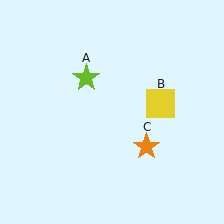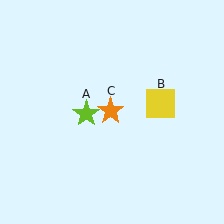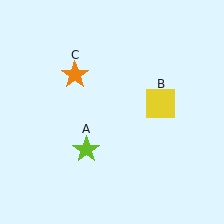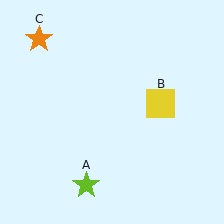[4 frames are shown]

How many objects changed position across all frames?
2 objects changed position: lime star (object A), orange star (object C).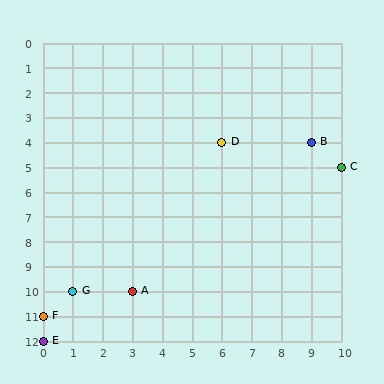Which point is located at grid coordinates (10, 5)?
Point C is at (10, 5).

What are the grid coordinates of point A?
Point A is at grid coordinates (3, 10).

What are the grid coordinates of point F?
Point F is at grid coordinates (0, 11).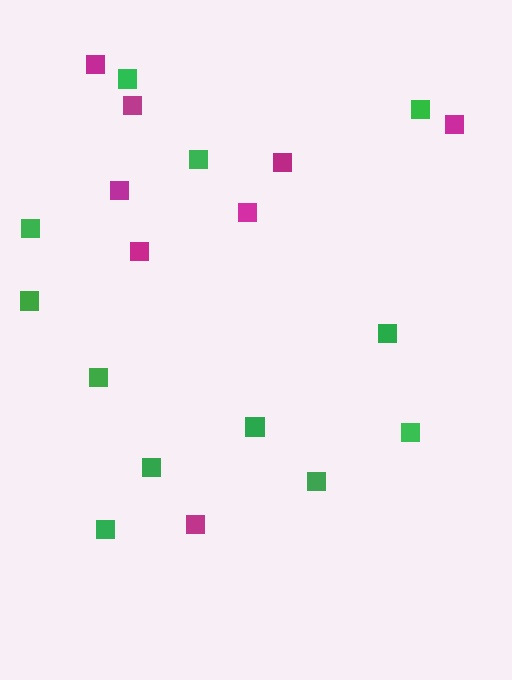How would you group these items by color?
There are 2 groups: one group of magenta squares (8) and one group of green squares (12).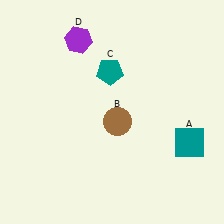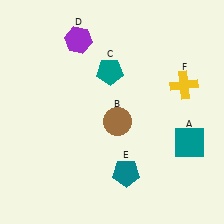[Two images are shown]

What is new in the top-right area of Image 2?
A yellow cross (F) was added in the top-right area of Image 2.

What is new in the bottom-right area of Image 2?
A teal pentagon (E) was added in the bottom-right area of Image 2.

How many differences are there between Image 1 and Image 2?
There are 2 differences between the two images.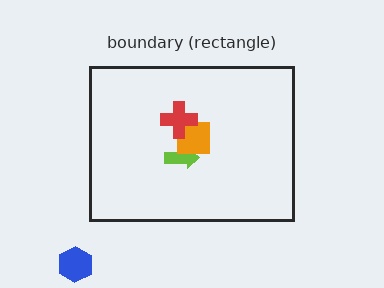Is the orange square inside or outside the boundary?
Inside.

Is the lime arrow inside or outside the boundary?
Inside.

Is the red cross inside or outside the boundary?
Inside.